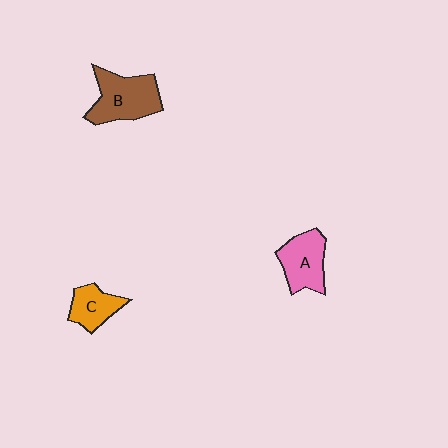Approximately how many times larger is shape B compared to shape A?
Approximately 1.3 times.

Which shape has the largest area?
Shape B (brown).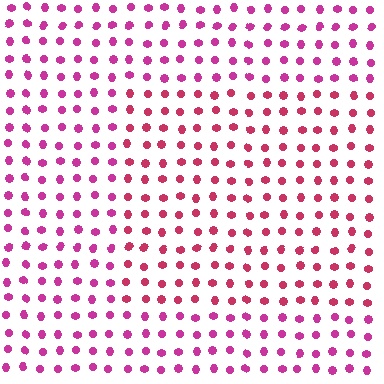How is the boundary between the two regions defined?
The boundary is defined purely by a slight shift in hue (about 24 degrees). Spacing, size, and orientation are identical on both sides.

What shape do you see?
I see a rectangle.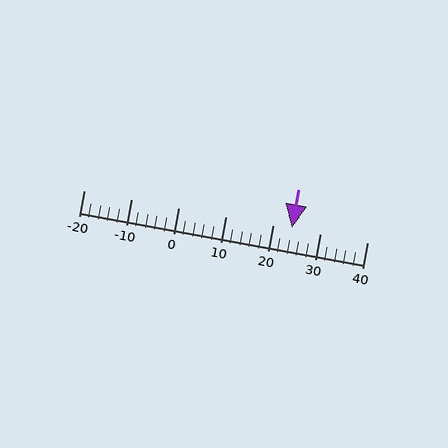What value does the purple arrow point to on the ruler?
The purple arrow points to approximately 24.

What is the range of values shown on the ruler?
The ruler shows values from -20 to 40.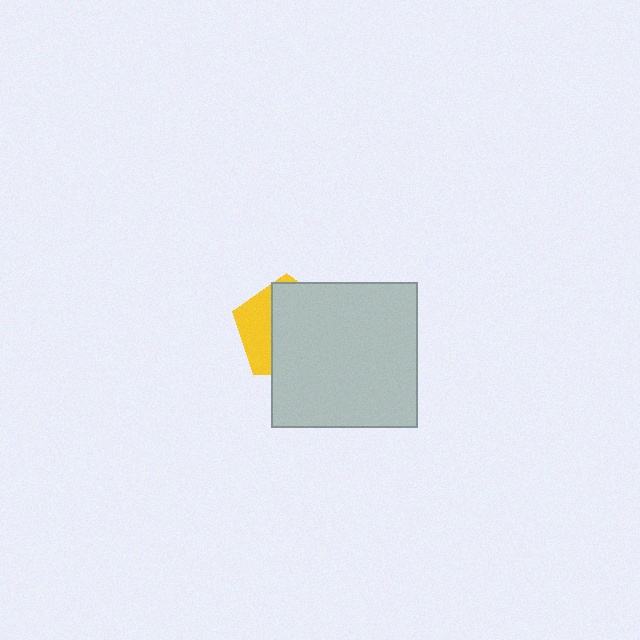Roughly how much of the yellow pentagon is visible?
A small part of it is visible (roughly 33%).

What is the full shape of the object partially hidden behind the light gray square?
The partially hidden object is a yellow pentagon.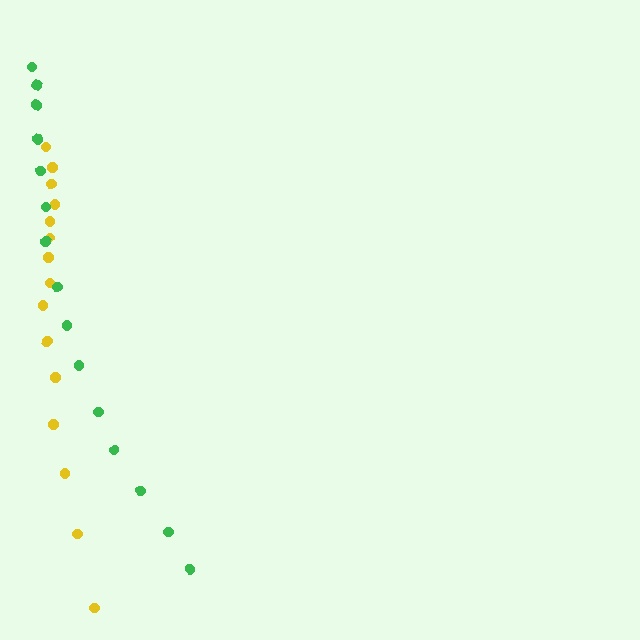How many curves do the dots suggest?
There are 2 distinct paths.